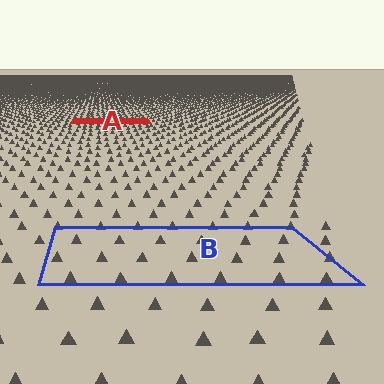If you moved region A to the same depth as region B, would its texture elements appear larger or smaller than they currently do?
They would appear larger. At a closer depth, the same texture elements are projected at a bigger on-screen size.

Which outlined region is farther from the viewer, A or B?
Region A is farther from the viewer — the texture elements inside it appear smaller and more densely packed.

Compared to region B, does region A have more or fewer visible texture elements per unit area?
Region A has more texture elements per unit area — they are packed more densely because it is farther away.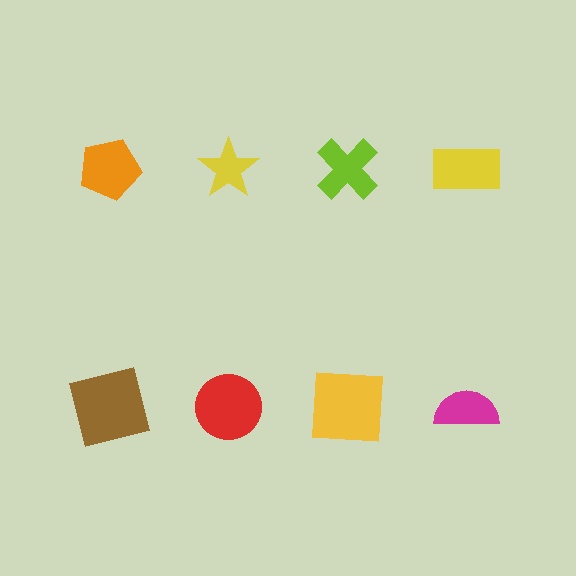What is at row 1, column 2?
A yellow star.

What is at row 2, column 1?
A brown square.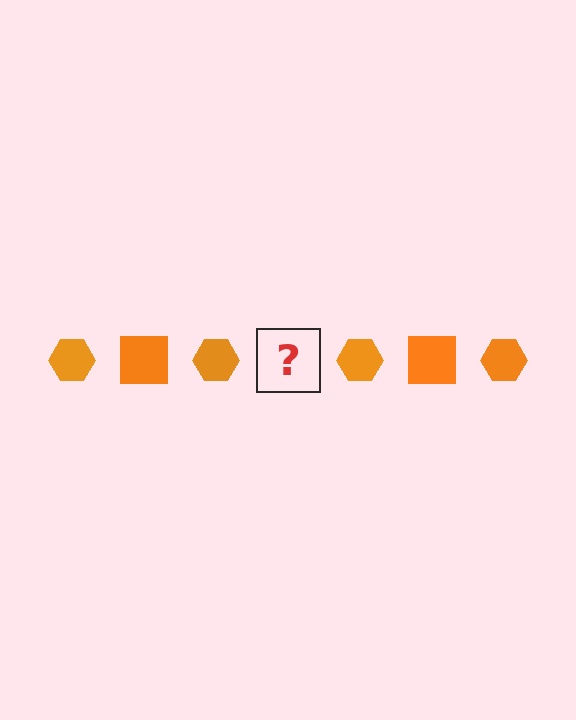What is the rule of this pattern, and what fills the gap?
The rule is that the pattern cycles through hexagon, square shapes in orange. The gap should be filled with an orange square.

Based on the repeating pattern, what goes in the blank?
The blank should be an orange square.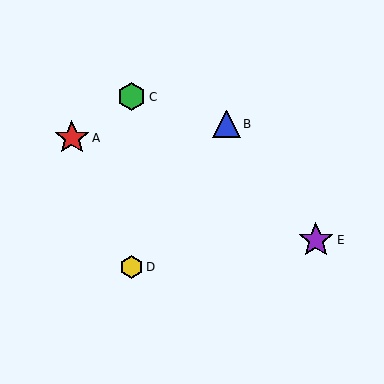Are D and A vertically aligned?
No, D is at x≈131 and A is at x≈72.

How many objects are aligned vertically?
2 objects (C, D) are aligned vertically.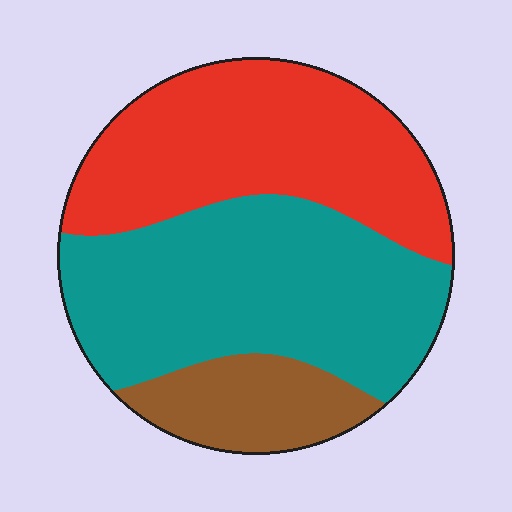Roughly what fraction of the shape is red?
Red covers about 40% of the shape.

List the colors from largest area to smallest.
From largest to smallest: teal, red, brown.